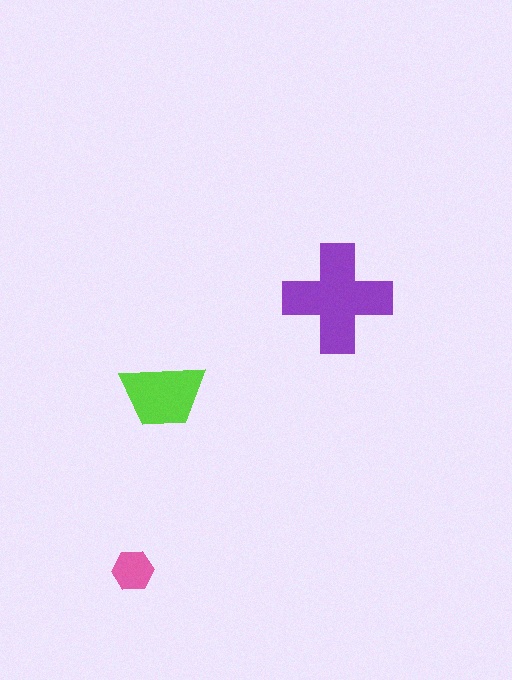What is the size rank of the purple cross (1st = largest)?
1st.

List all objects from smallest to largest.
The pink hexagon, the lime trapezoid, the purple cross.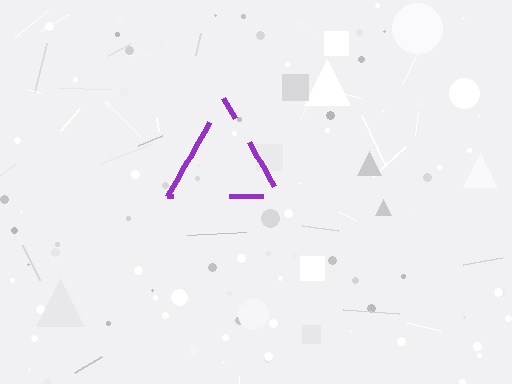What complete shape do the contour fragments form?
The contour fragments form a triangle.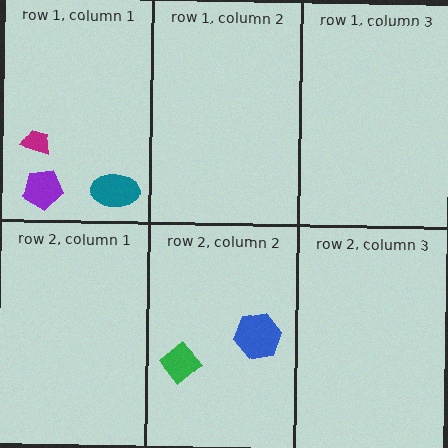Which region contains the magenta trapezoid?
The row 1, column 1 region.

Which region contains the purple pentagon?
The row 1, column 1 region.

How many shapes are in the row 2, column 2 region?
2.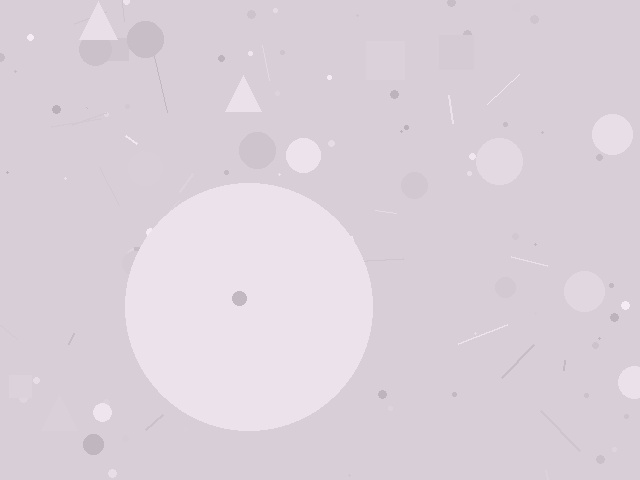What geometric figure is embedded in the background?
A circle is embedded in the background.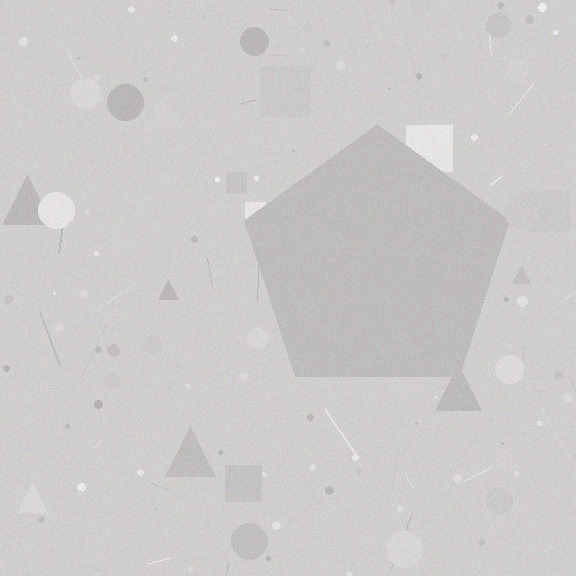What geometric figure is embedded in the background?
A pentagon is embedded in the background.